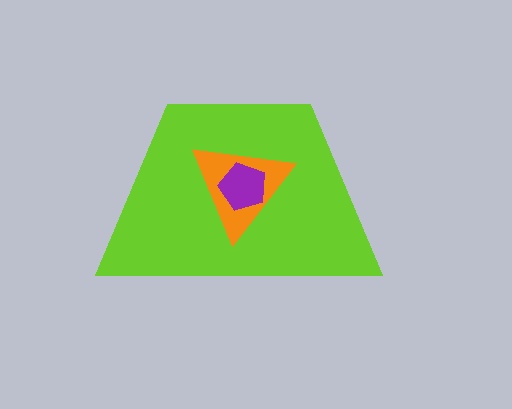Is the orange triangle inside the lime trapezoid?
Yes.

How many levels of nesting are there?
3.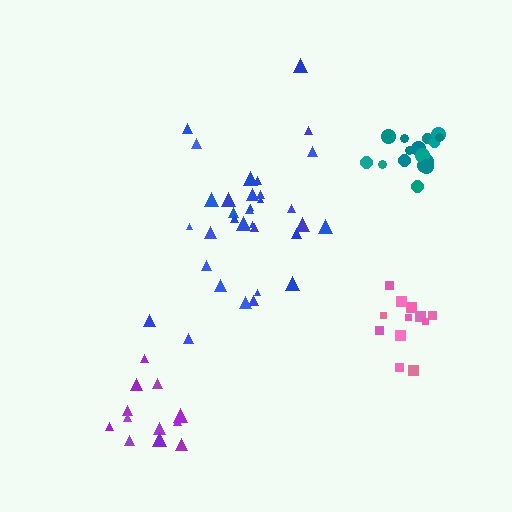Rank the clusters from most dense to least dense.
teal, purple, pink, blue.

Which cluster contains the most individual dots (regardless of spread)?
Blue (33).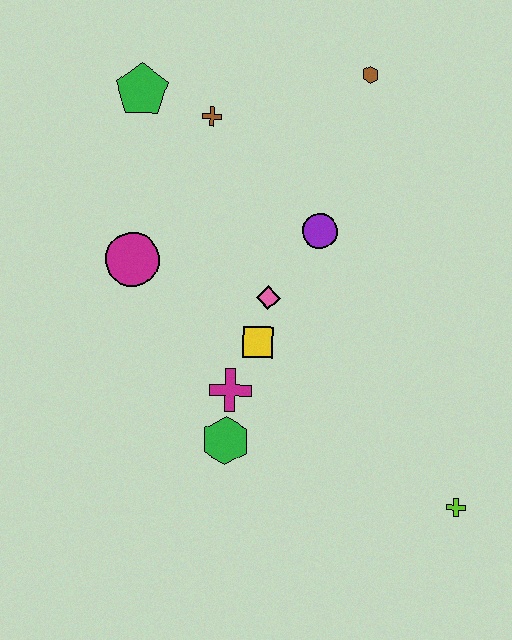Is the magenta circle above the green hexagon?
Yes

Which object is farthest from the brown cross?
The lime cross is farthest from the brown cross.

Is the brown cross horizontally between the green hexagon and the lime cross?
No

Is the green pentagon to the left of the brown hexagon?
Yes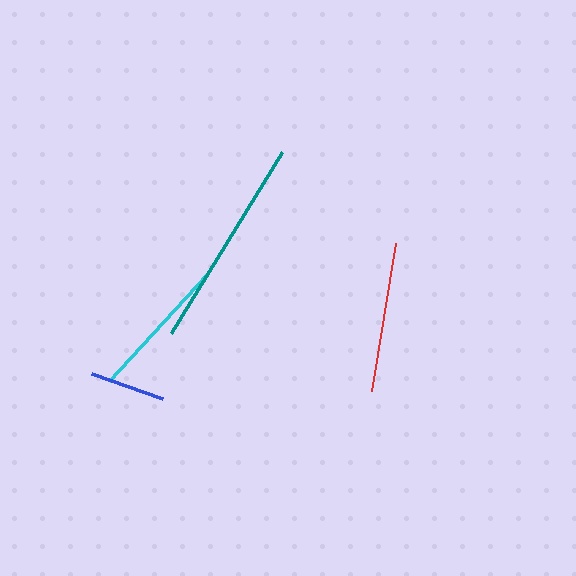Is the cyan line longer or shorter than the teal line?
The teal line is longer than the cyan line.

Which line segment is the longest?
The teal line is the longest at approximately 213 pixels.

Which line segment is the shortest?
The blue line is the shortest at approximately 75 pixels.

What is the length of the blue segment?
The blue segment is approximately 75 pixels long.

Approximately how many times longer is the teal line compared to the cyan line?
The teal line is approximately 1.5 times the length of the cyan line.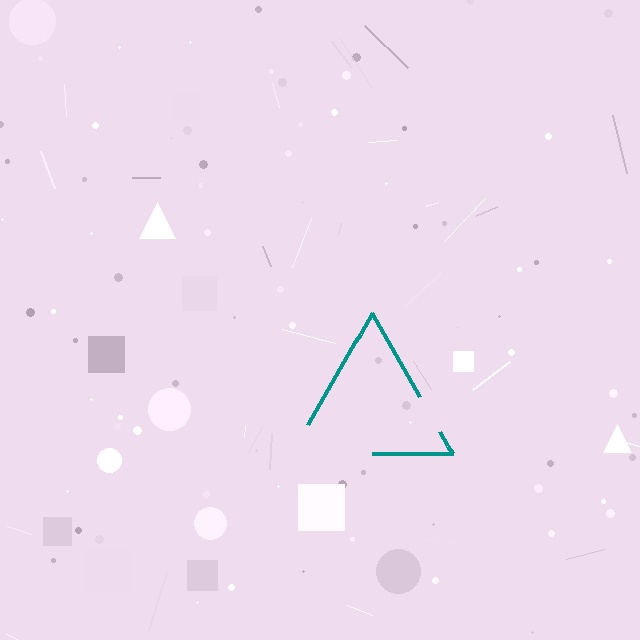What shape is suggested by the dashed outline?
The dashed outline suggests a triangle.